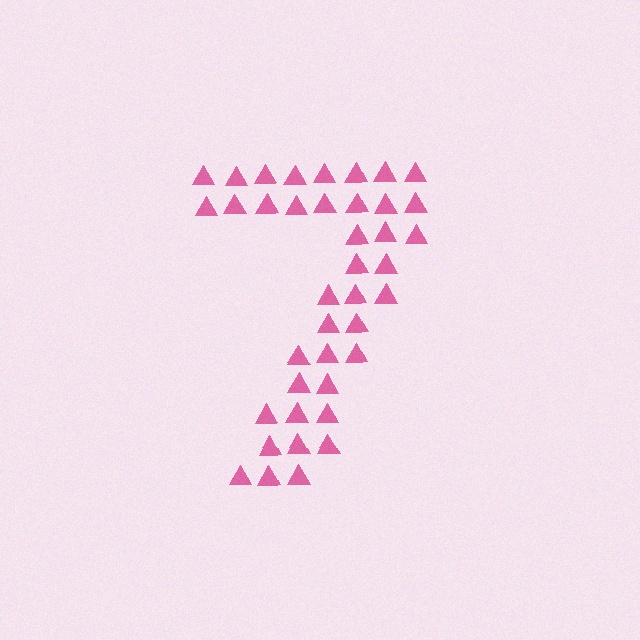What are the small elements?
The small elements are triangles.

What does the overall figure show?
The overall figure shows the digit 7.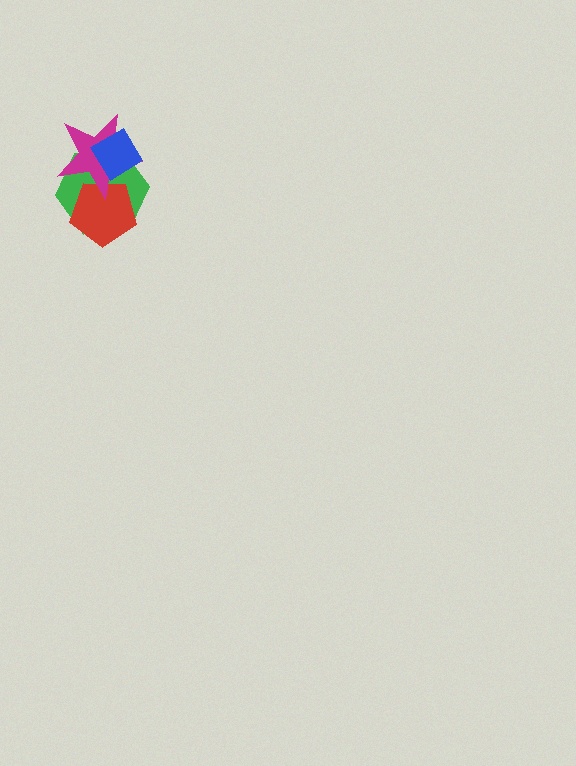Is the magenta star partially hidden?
Yes, it is partially covered by another shape.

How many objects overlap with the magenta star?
3 objects overlap with the magenta star.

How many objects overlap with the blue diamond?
2 objects overlap with the blue diamond.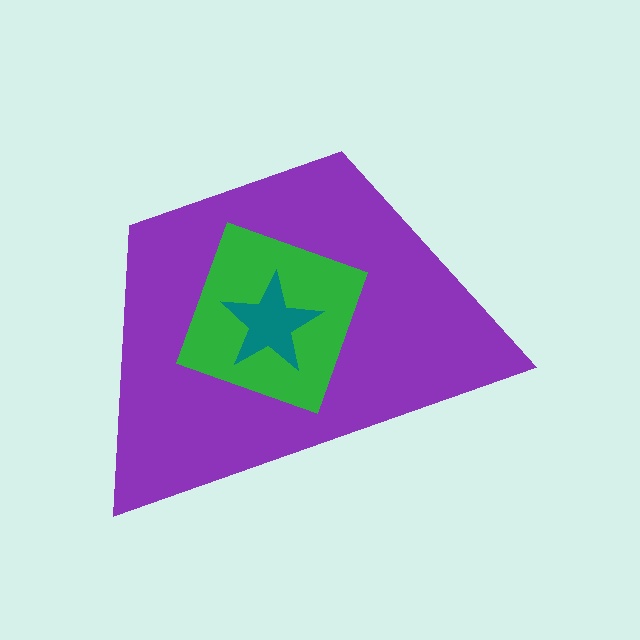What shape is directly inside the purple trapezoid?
The green square.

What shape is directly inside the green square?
The teal star.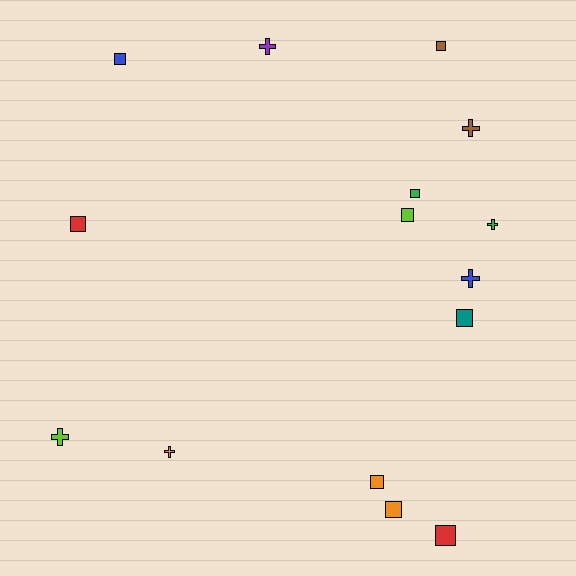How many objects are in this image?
There are 15 objects.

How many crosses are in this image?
There are 6 crosses.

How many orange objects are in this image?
There are 3 orange objects.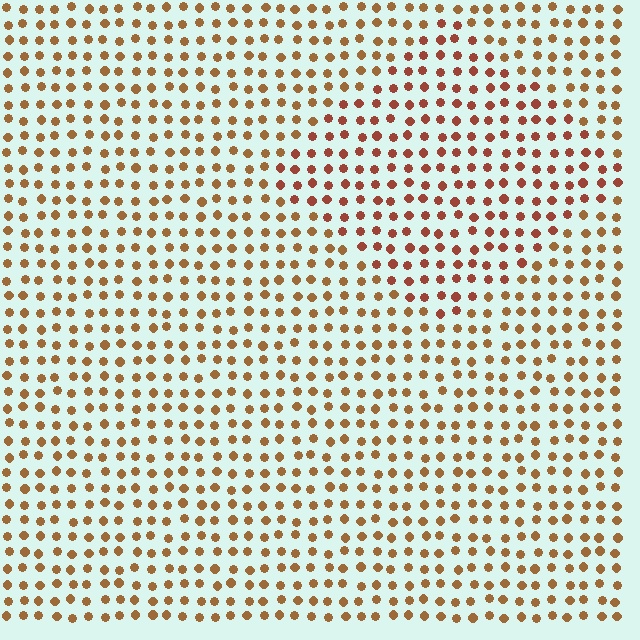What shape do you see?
I see a diamond.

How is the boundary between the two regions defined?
The boundary is defined purely by a slight shift in hue (about 23 degrees). Spacing, size, and orientation are identical on both sides.